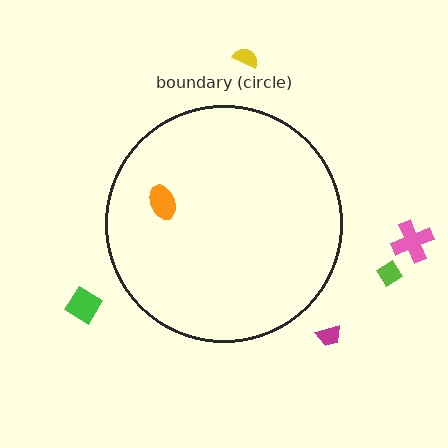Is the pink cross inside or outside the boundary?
Outside.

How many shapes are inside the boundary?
1 inside, 5 outside.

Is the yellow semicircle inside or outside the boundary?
Outside.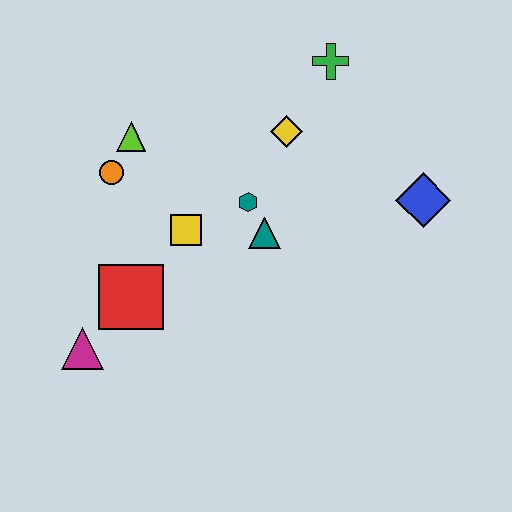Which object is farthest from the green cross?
The magenta triangle is farthest from the green cross.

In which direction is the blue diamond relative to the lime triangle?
The blue diamond is to the right of the lime triangle.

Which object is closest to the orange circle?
The lime triangle is closest to the orange circle.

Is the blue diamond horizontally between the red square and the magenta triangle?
No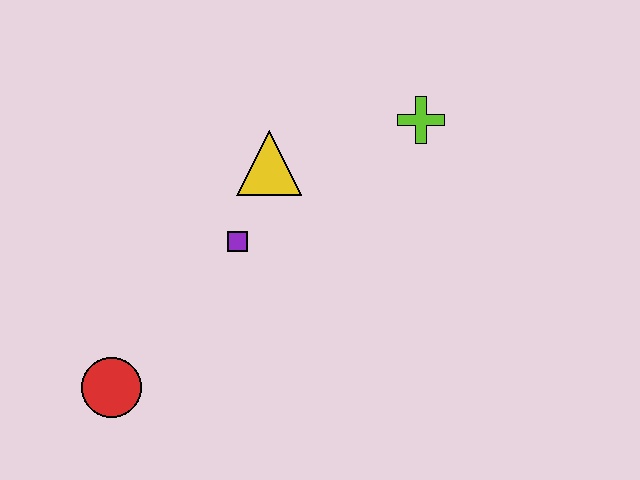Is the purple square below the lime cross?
Yes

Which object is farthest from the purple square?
The lime cross is farthest from the purple square.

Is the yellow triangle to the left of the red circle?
No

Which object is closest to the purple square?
The yellow triangle is closest to the purple square.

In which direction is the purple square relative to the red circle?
The purple square is above the red circle.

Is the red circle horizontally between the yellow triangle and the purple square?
No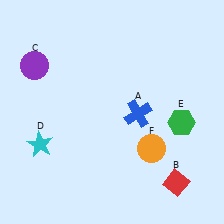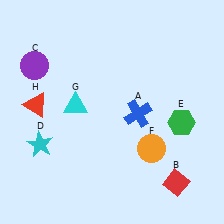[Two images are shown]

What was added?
A cyan triangle (G), a red triangle (H) were added in Image 2.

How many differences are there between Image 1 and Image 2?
There are 2 differences between the two images.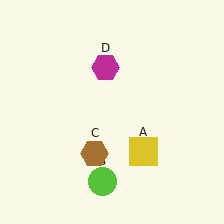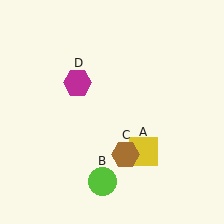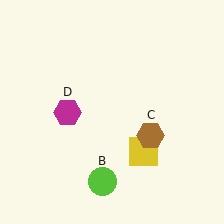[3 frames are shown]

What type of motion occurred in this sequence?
The brown hexagon (object C), magenta hexagon (object D) rotated counterclockwise around the center of the scene.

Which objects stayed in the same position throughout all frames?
Yellow square (object A) and lime circle (object B) remained stationary.